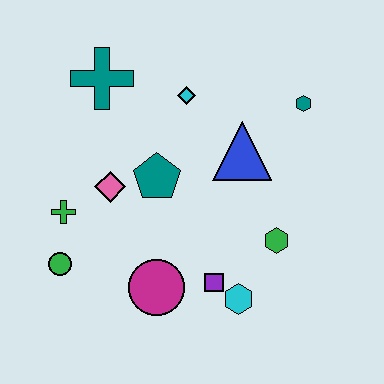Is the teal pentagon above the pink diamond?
Yes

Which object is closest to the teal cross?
The cyan diamond is closest to the teal cross.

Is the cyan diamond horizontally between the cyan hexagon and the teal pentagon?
Yes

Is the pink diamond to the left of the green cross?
No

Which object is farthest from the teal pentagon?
The teal hexagon is farthest from the teal pentagon.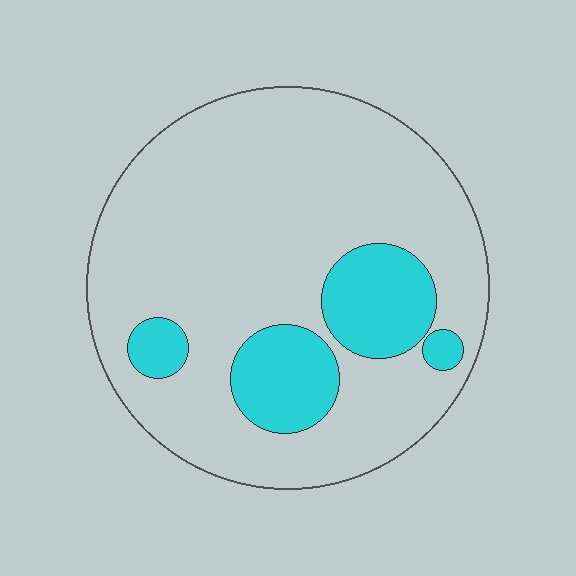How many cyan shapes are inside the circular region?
4.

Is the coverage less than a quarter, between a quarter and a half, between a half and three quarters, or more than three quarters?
Less than a quarter.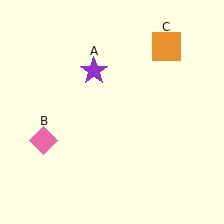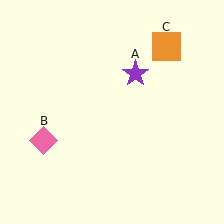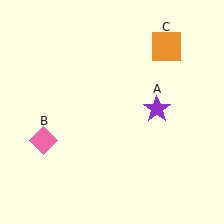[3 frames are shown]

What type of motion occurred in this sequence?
The purple star (object A) rotated clockwise around the center of the scene.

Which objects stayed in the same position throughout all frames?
Pink diamond (object B) and orange square (object C) remained stationary.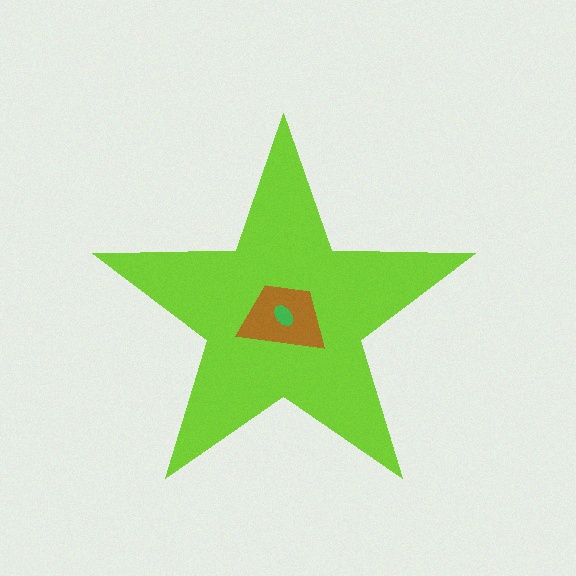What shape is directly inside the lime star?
The brown trapezoid.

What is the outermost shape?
The lime star.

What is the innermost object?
The green ellipse.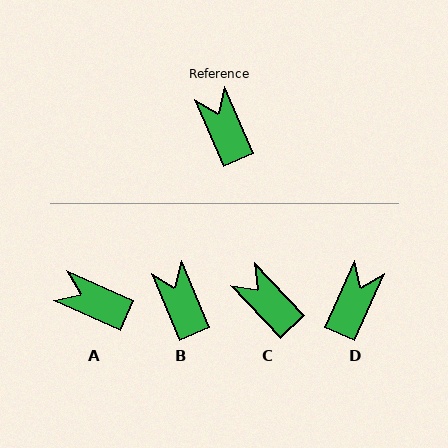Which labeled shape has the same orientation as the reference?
B.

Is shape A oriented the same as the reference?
No, it is off by about 43 degrees.